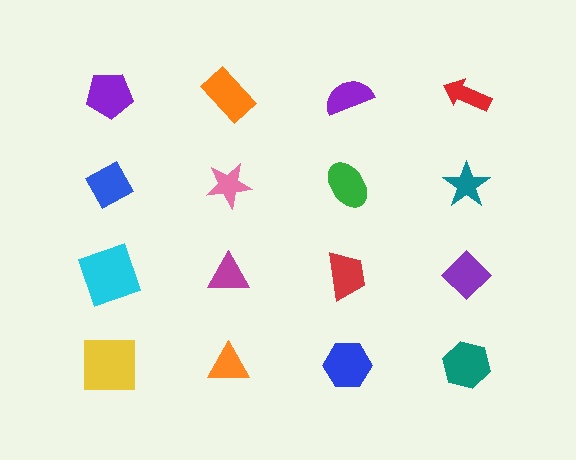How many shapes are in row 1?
4 shapes.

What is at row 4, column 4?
A teal hexagon.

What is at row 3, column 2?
A magenta triangle.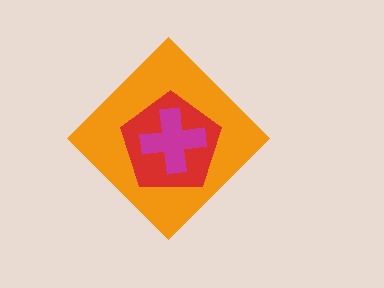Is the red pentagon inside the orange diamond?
Yes.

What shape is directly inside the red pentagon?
The magenta cross.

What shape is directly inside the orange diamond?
The red pentagon.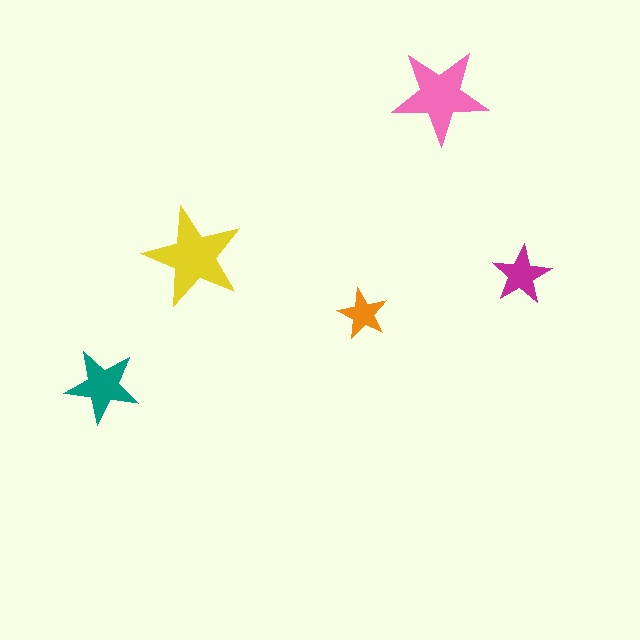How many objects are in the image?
There are 5 objects in the image.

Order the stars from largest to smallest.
the yellow one, the pink one, the teal one, the magenta one, the orange one.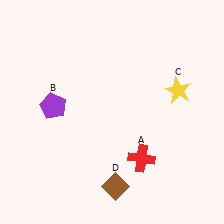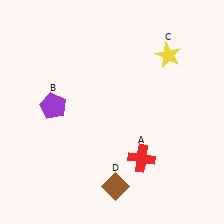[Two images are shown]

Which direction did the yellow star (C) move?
The yellow star (C) moved up.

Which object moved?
The yellow star (C) moved up.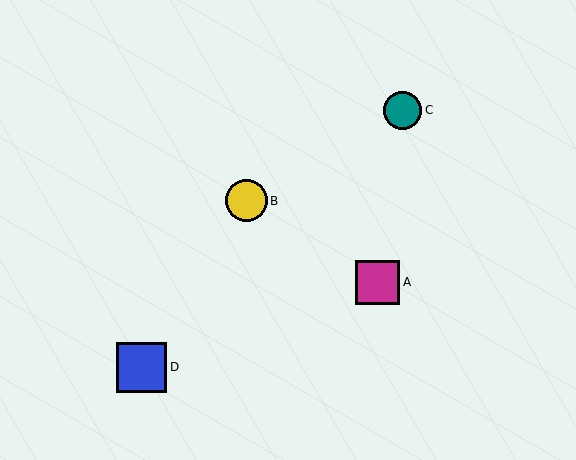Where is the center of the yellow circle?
The center of the yellow circle is at (246, 201).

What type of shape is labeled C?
Shape C is a teal circle.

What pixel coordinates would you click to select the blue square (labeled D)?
Click at (142, 367) to select the blue square D.